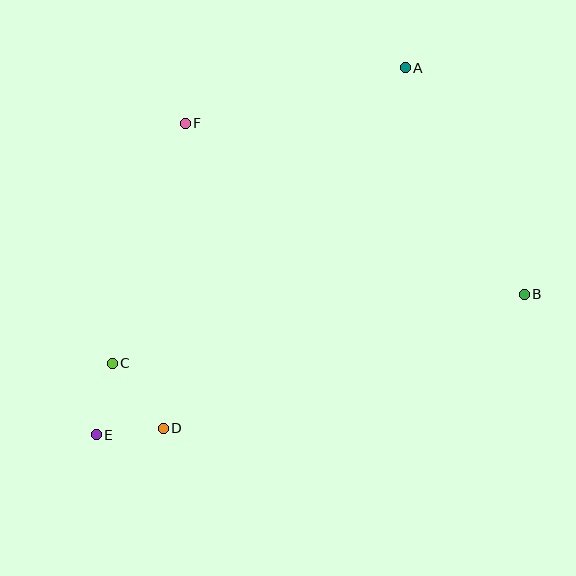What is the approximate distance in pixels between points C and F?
The distance between C and F is approximately 251 pixels.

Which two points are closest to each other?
Points D and E are closest to each other.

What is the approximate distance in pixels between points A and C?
The distance between A and C is approximately 416 pixels.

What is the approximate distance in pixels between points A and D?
The distance between A and D is approximately 434 pixels.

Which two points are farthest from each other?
Points A and E are farthest from each other.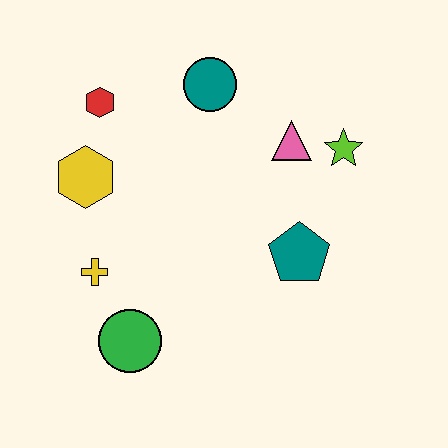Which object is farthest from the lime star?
The green circle is farthest from the lime star.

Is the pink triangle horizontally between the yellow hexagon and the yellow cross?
No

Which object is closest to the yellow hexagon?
The red hexagon is closest to the yellow hexagon.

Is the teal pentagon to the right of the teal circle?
Yes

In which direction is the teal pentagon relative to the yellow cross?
The teal pentagon is to the right of the yellow cross.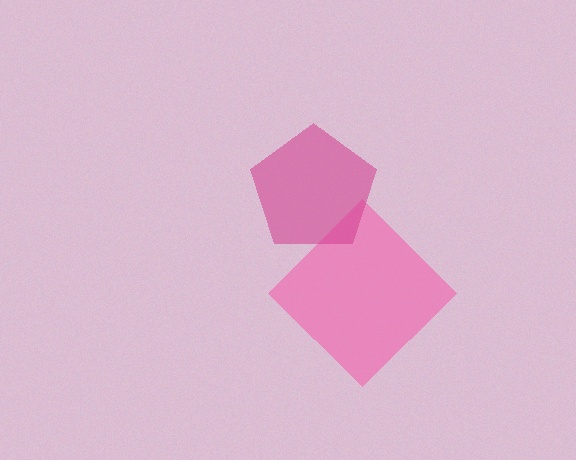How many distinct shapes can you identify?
There are 2 distinct shapes: a pink diamond, a magenta pentagon.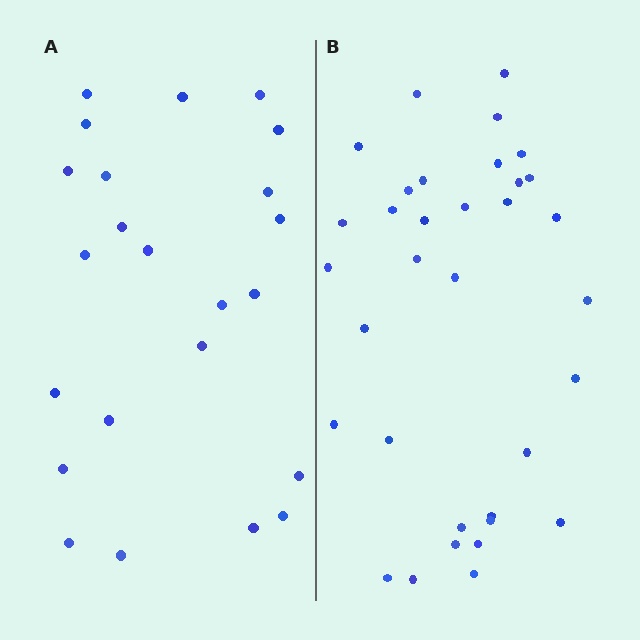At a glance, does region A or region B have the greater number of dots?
Region B (the right region) has more dots.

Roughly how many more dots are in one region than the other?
Region B has roughly 12 or so more dots than region A.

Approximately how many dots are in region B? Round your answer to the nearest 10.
About 30 dots. (The exact count is 34, which rounds to 30.)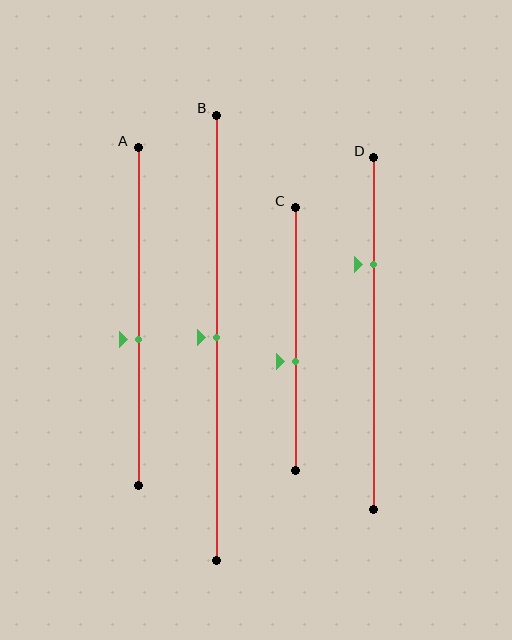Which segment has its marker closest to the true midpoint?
Segment B has its marker closest to the true midpoint.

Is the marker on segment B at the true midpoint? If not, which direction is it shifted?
Yes, the marker on segment B is at the true midpoint.